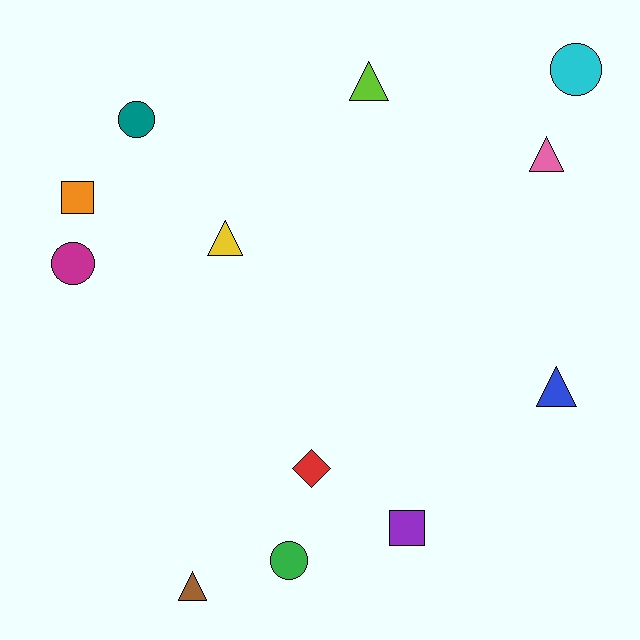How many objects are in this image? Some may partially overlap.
There are 12 objects.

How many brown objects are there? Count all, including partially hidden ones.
There is 1 brown object.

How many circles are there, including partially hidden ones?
There are 4 circles.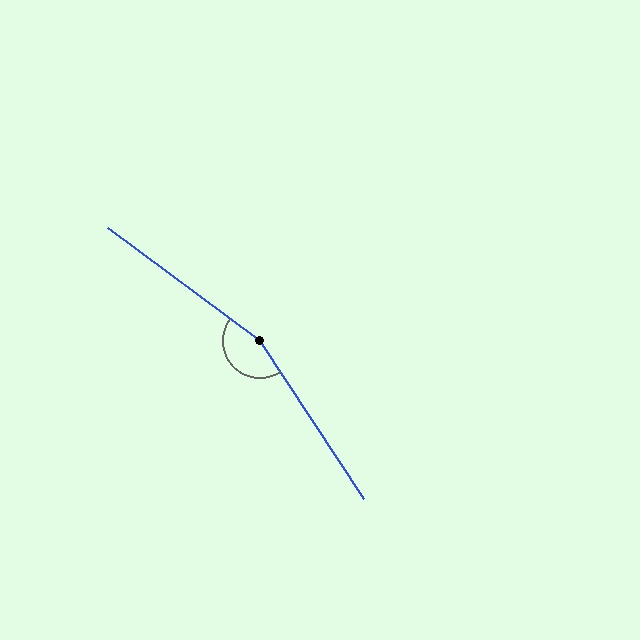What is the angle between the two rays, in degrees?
Approximately 160 degrees.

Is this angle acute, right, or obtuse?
It is obtuse.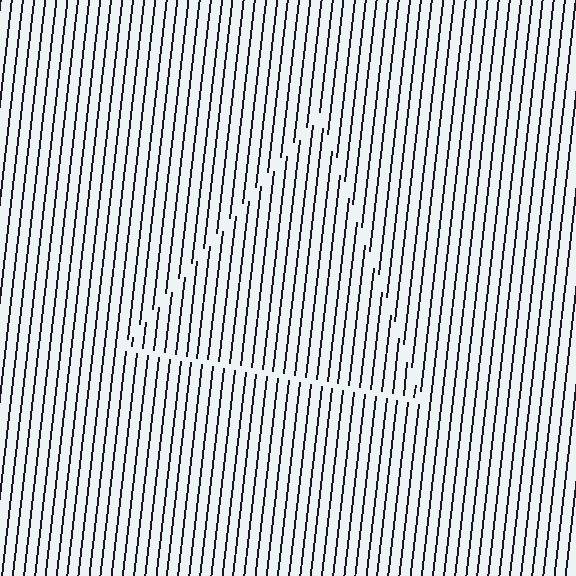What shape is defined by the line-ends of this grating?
An illusory triangle. The interior of the shape contains the same grating, shifted by half a period — the contour is defined by the phase discontinuity where line-ends from the inner and outer gratings abut.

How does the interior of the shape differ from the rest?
The interior of the shape contains the same grating, shifted by half a period — the contour is defined by the phase discontinuity where line-ends from the inner and outer gratings abut.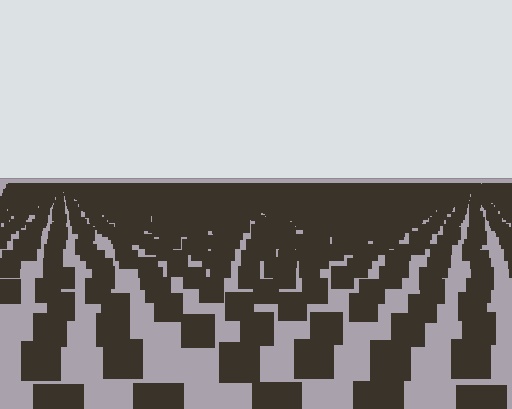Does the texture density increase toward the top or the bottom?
Density increases toward the top.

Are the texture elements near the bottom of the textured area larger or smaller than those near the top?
Larger. Near the bottom, elements are closer to the viewer and appear at a bigger on-screen size.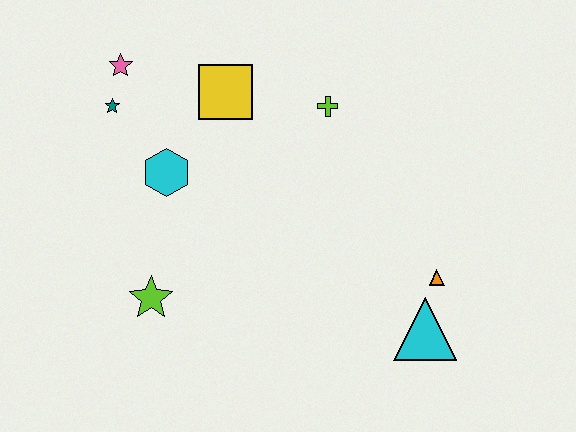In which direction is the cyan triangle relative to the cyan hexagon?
The cyan triangle is to the right of the cyan hexagon.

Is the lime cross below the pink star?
Yes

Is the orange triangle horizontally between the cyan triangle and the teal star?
No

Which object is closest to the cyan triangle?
The orange triangle is closest to the cyan triangle.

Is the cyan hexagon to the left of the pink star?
No